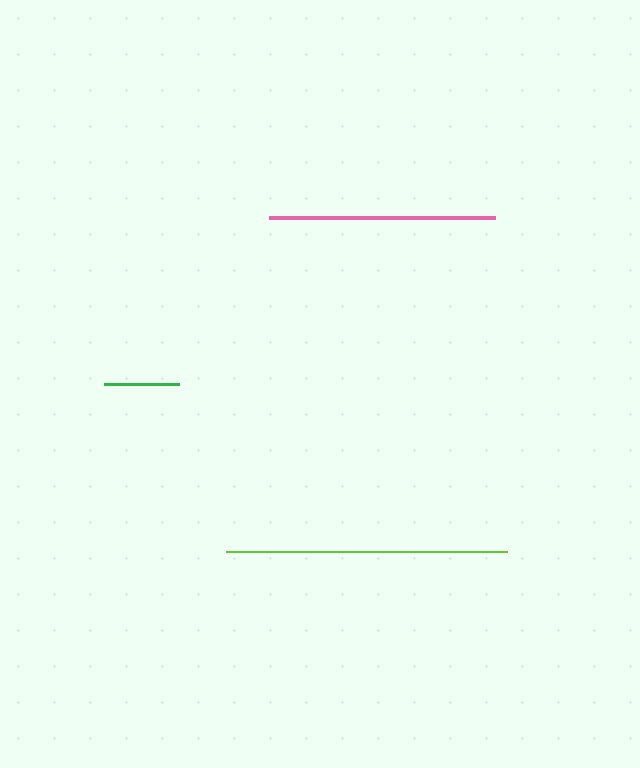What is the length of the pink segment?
The pink segment is approximately 227 pixels long.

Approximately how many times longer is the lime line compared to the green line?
The lime line is approximately 3.8 times the length of the green line.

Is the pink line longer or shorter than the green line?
The pink line is longer than the green line.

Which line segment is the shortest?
The green line is the shortest at approximately 75 pixels.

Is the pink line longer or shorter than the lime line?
The lime line is longer than the pink line.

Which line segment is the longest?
The lime line is the longest at approximately 281 pixels.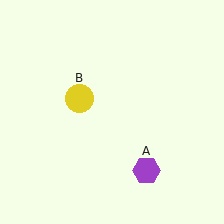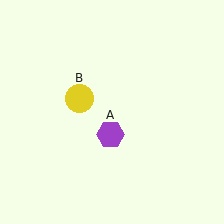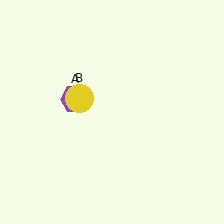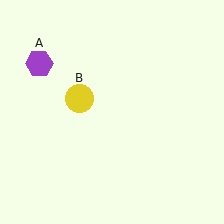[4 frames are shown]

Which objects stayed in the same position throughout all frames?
Yellow circle (object B) remained stationary.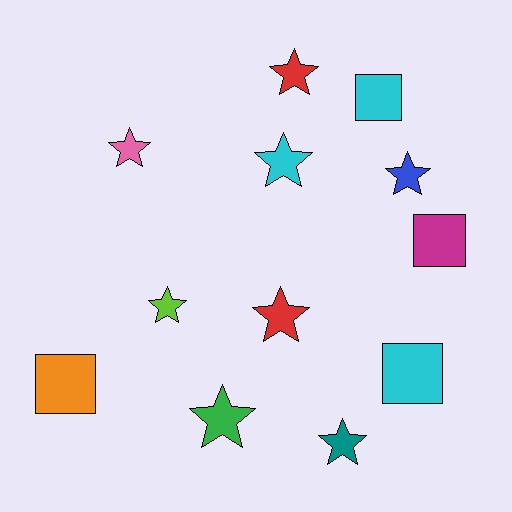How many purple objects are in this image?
There are no purple objects.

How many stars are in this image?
There are 8 stars.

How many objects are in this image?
There are 12 objects.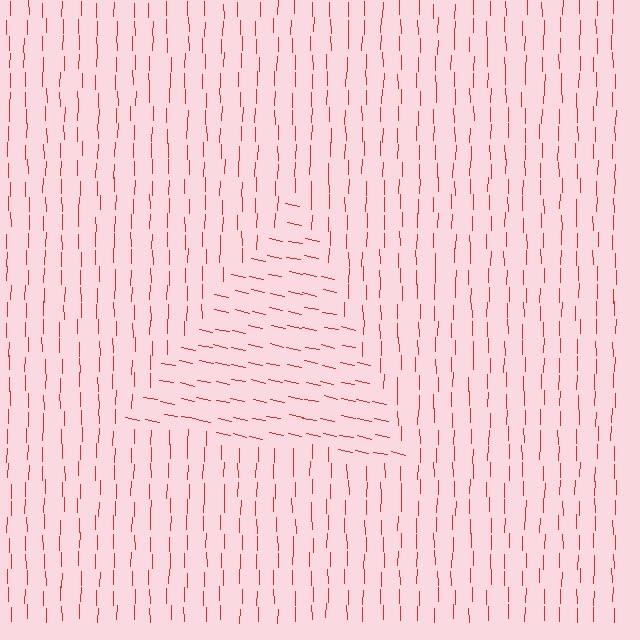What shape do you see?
I see a triangle.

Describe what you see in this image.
The image is filled with small red line segments. A triangle region in the image has lines oriented differently from the surrounding lines, creating a visible texture boundary.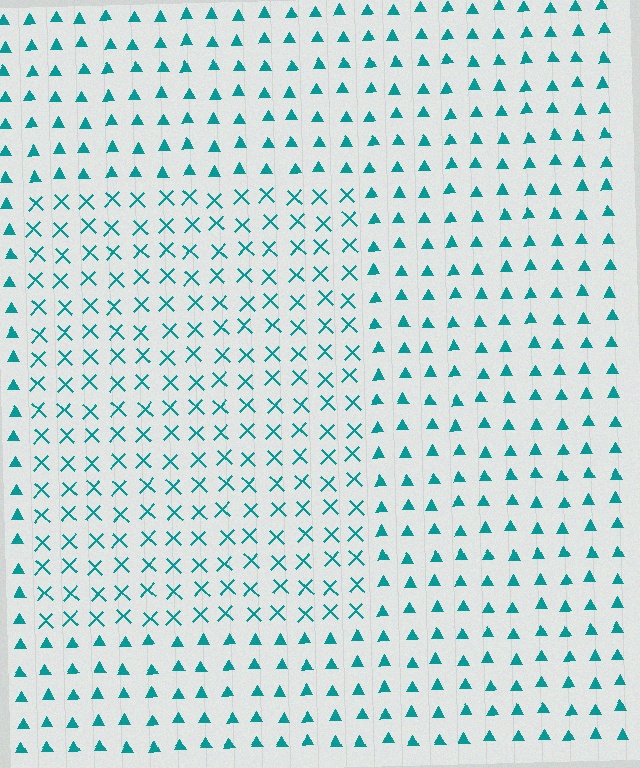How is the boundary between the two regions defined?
The boundary is defined by a change in element shape: X marks inside vs. triangles outside. All elements share the same color and spacing.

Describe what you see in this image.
The image is filled with small teal elements arranged in a uniform grid. A rectangle-shaped region contains X marks, while the surrounding area contains triangles. The boundary is defined purely by the change in element shape.